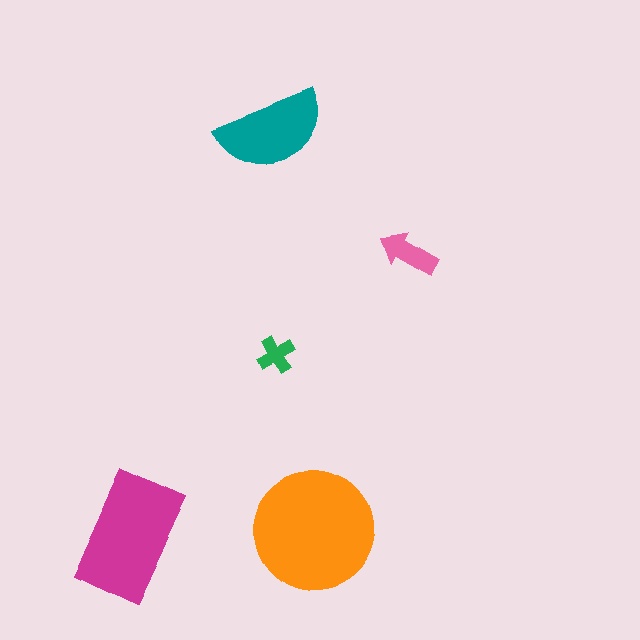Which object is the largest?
The orange circle.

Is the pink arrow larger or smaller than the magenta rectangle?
Smaller.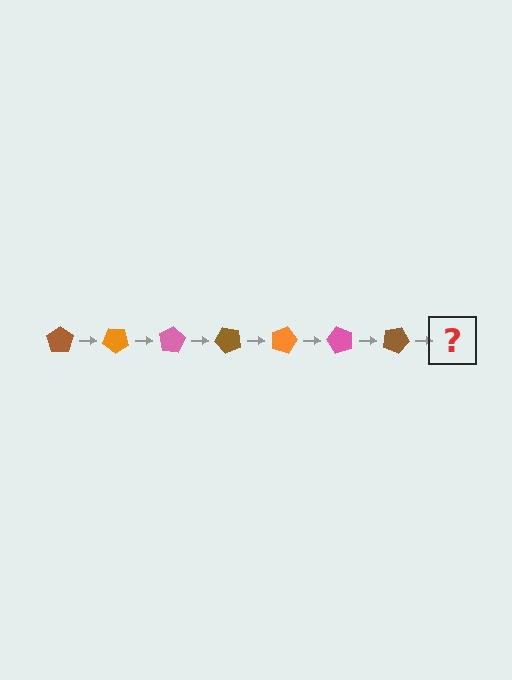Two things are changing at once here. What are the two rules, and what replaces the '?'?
The two rules are that it rotates 40 degrees each step and the color cycles through brown, orange, and pink. The '?' should be an orange pentagon, rotated 280 degrees from the start.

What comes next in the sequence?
The next element should be an orange pentagon, rotated 280 degrees from the start.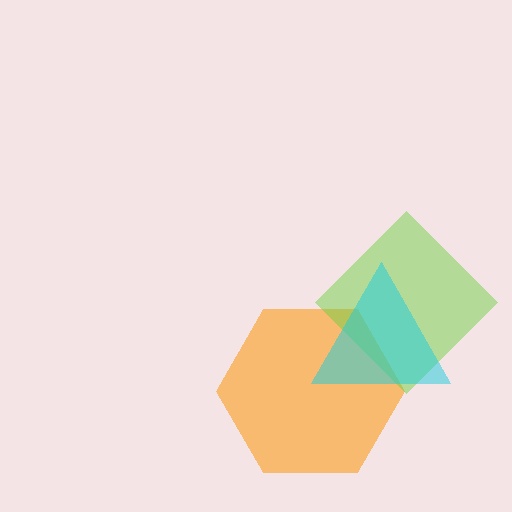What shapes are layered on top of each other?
The layered shapes are: an orange hexagon, a lime diamond, a cyan triangle.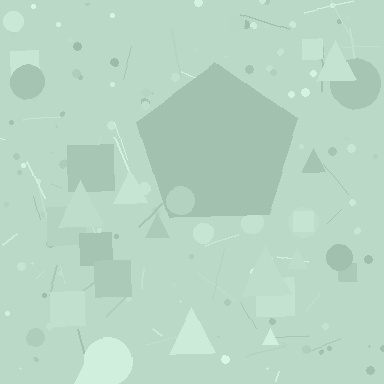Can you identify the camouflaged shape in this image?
The camouflaged shape is a pentagon.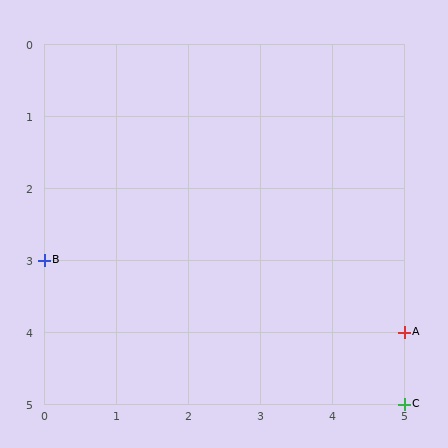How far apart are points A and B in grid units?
Points A and B are 5 columns and 1 row apart (about 5.1 grid units diagonally).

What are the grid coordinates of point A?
Point A is at grid coordinates (5, 4).